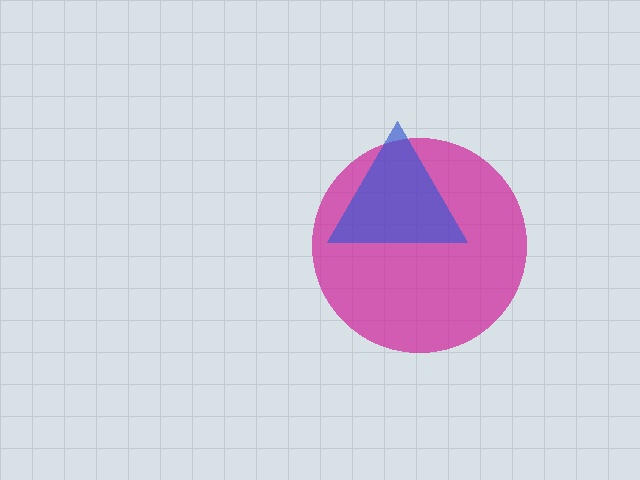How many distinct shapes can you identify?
There are 2 distinct shapes: a magenta circle, a blue triangle.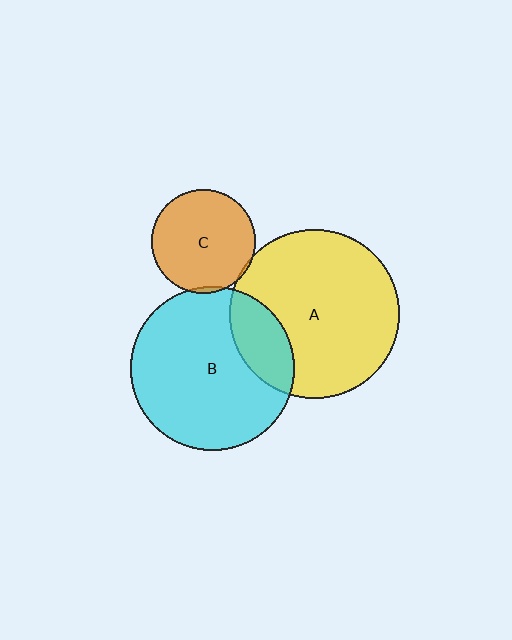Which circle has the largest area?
Circle A (yellow).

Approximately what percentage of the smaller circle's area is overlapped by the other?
Approximately 5%.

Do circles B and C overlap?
Yes.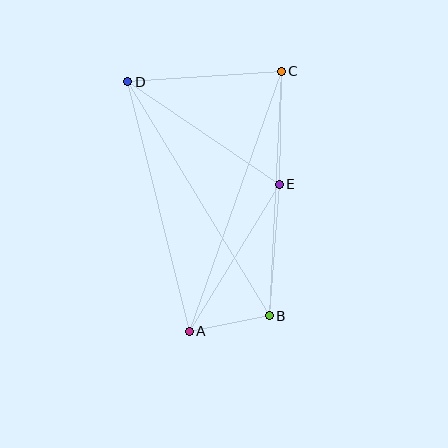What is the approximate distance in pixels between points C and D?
The distance between C and D is approximately 154 pixels.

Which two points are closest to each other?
Points A and B are closest to each other.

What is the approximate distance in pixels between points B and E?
The distance between B and E is approximately 132 pixels.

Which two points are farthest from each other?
Points A and C are farthest from each other.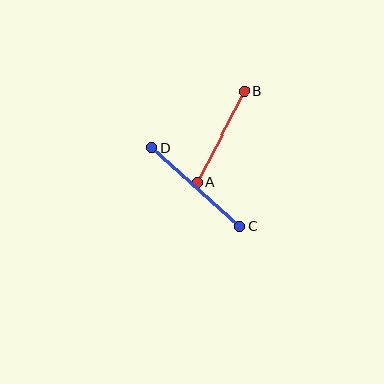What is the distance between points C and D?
The distance is approximately 118 pixels.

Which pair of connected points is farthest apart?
Points C and D are farthest apart.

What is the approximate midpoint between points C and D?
The midpoint is at approximately (196, 187) pixels.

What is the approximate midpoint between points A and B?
The midpoint is at approximately (221, 137) pixels.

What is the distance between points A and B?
The distance is approximately 102 pixels.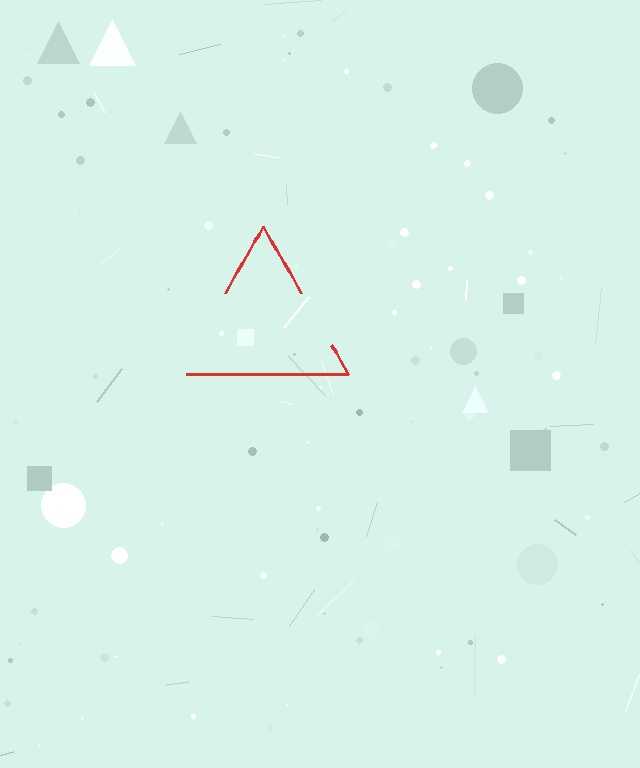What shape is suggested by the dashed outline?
The dashed outline suggests a triangle.